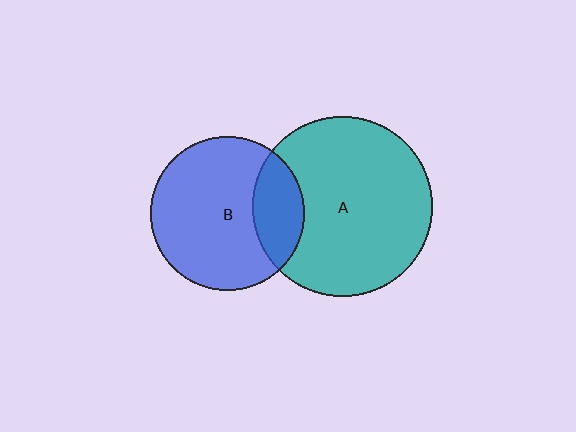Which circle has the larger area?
Circle A (teal).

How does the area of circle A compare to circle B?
Approximately 1.4 times.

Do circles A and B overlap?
Yes.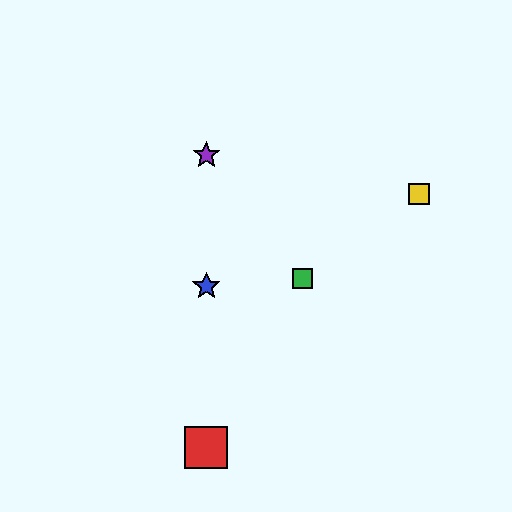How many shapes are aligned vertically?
3 shapes (the red square, the blue star, the purple star) are aligned vertically.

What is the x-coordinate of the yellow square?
The yellow square is at x≈419.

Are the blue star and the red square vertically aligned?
Yes, both are at x≈206.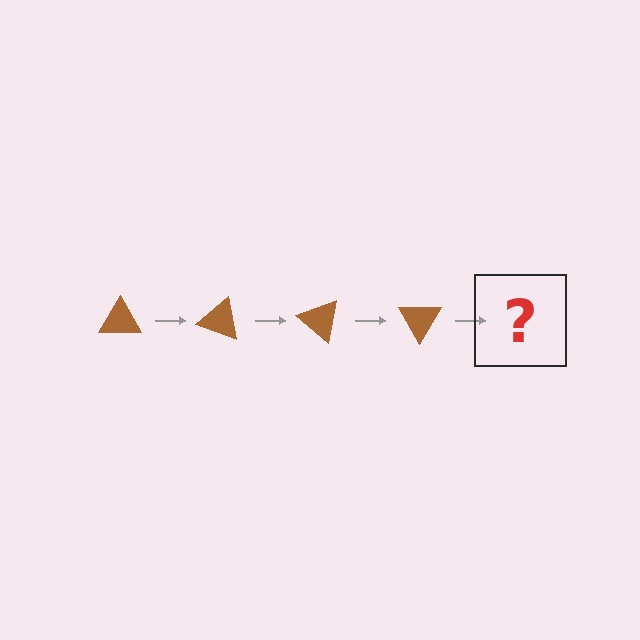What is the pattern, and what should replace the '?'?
The pattern is that the triangle rotates 20 degrees each step. The '?' should be a brown triangle rotated 80 degrees.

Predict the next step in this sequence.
The next step is a brown triangle rotated 80 degrees.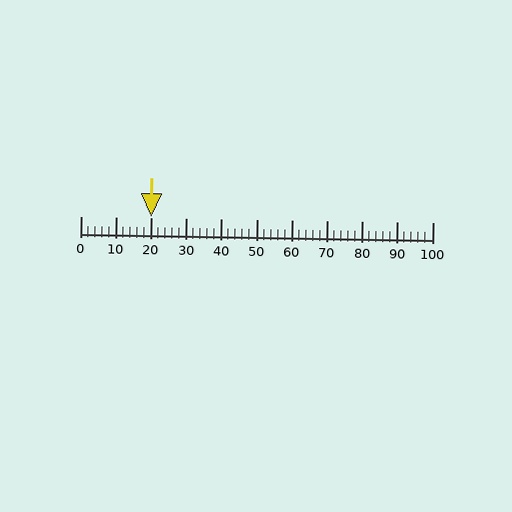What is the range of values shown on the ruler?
The ruler shows values from 0 to 100.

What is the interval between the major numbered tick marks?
The major tick marks are spaced 10 units apart.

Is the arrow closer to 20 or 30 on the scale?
The arrow is closer to 20.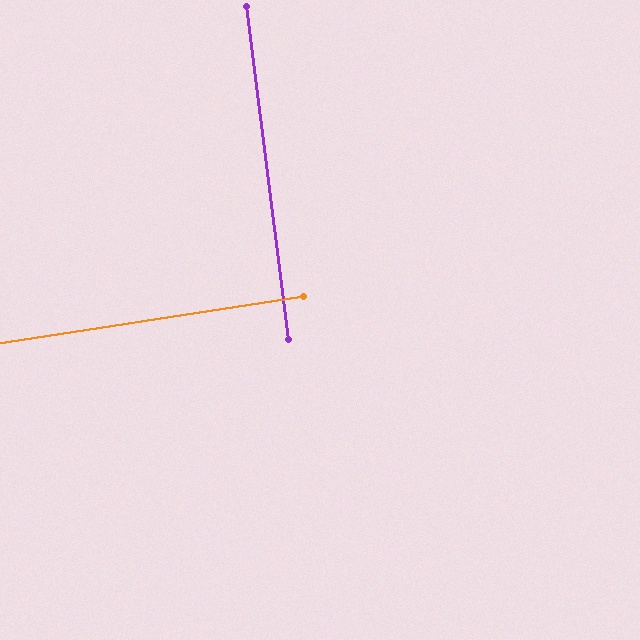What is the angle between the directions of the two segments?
Approximately 89 degrees.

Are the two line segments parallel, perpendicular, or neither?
Perpendicular — they meet at approximately 89°.